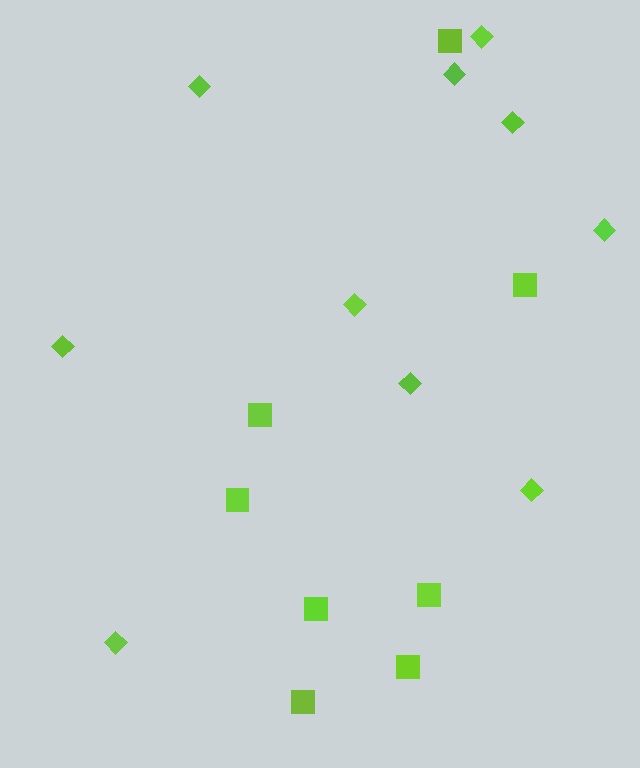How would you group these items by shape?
There are 2 groups: one group of squares (8) and one group of diamonds (10).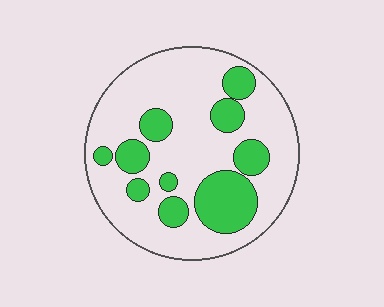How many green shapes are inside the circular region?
10.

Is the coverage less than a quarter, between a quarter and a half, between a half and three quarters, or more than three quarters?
Between a quarter and a half.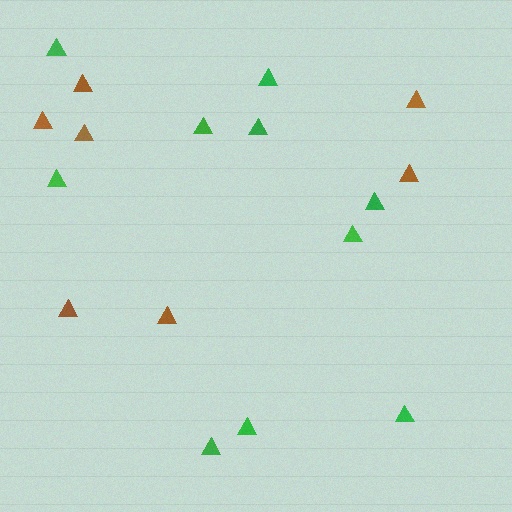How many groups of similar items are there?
There are 2 groups: one group of brown triangles (7) and one group of green triangles (10).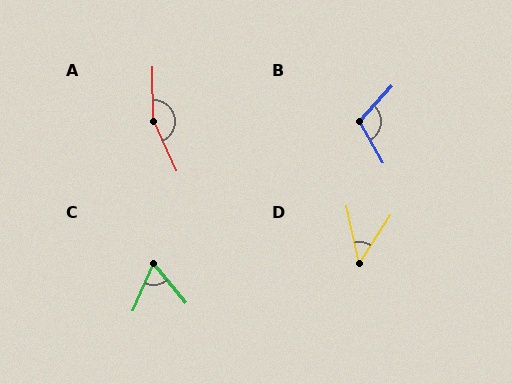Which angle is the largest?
A, at approximately 157 degrees.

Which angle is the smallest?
D, at approximately 45 degrees.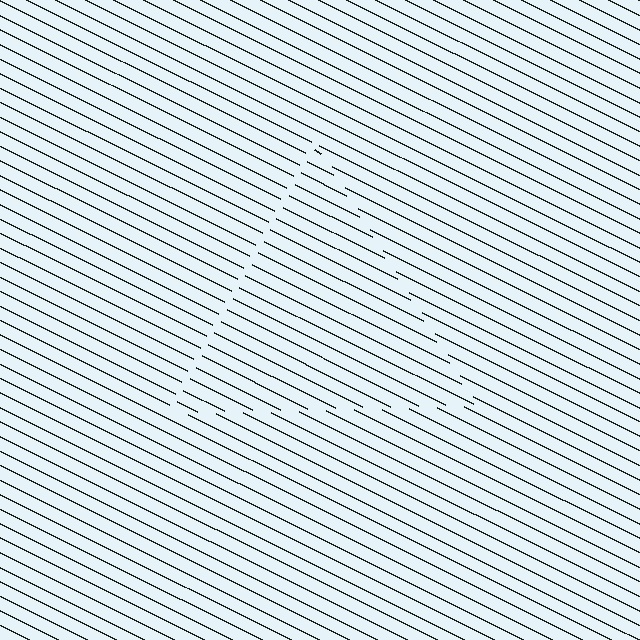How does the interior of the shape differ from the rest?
The interior of the shape contains the same grating, shifted by half a period — the contour is defined by the phase discontinuity where line-ends from the inner and outer gratings abut.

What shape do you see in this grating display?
An illusory triangle. The interior of the shape contains the same grating, shifted by half a period — the contour is defined by the phase discontinuity where line-ends from the inner and outer gratings abut.